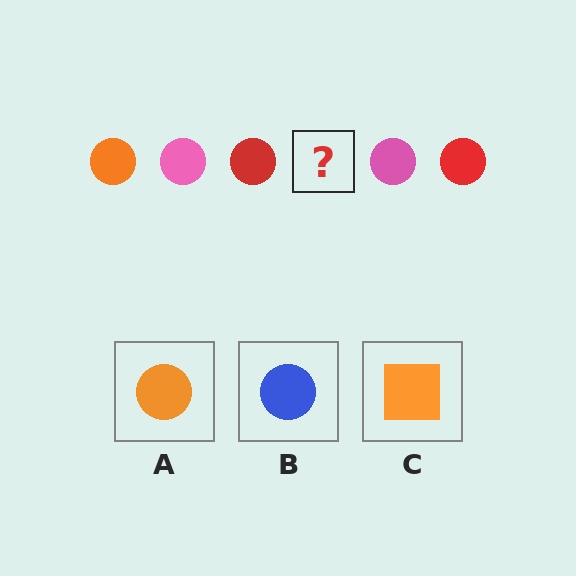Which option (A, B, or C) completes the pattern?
A.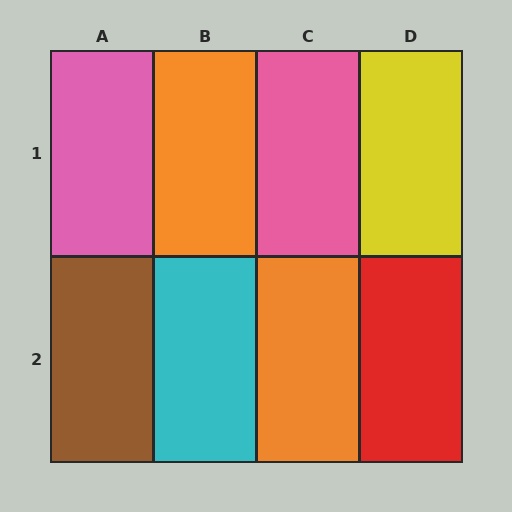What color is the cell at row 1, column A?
Pink.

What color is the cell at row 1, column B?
Orange.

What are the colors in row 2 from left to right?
Brown, cyan, orange, red.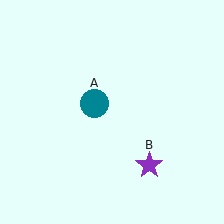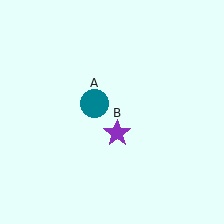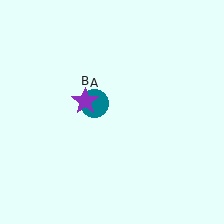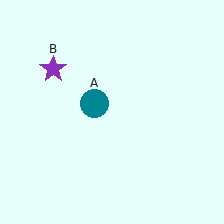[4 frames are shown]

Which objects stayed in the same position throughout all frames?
Teal circle (object A) remained stationary.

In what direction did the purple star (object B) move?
The purple star (object B) moved up and to the left.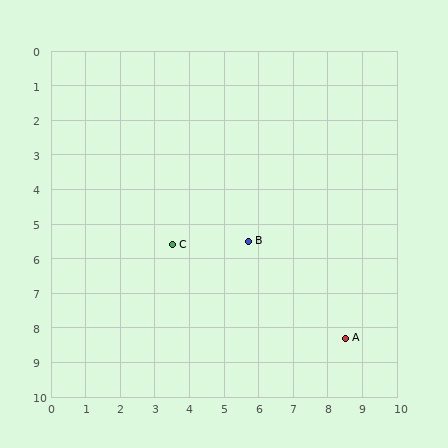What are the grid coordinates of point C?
Point C is at approximately (3.5, 5.6).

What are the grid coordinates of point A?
Point A is at approximately (8.5, 8.3).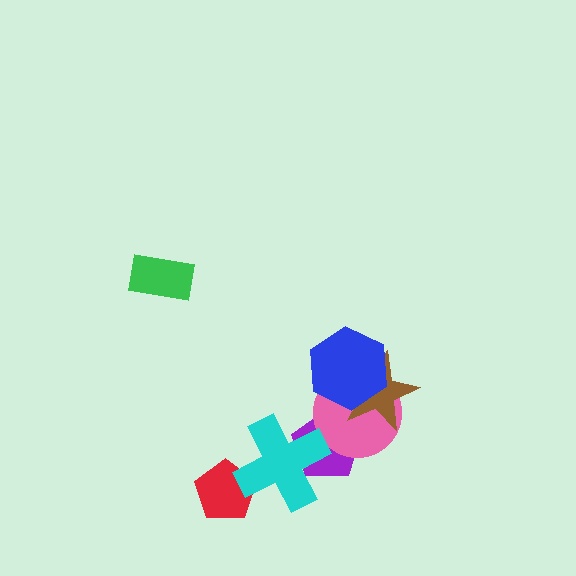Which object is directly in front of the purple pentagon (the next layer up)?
The pink circle is directly in front of the purple pentagon.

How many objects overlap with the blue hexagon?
2 objects overlap with the blue hexagon.